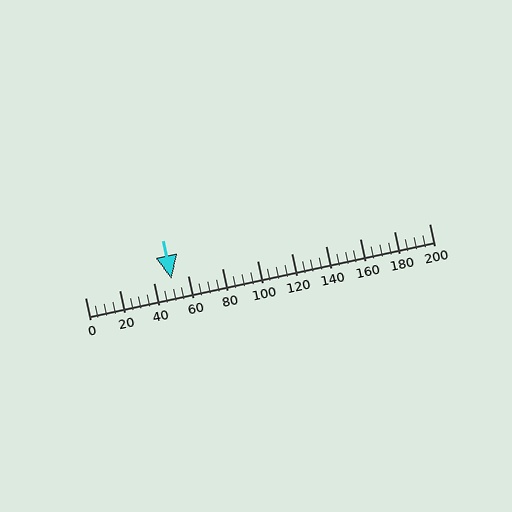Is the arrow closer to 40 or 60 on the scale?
The arrow is closer to 60.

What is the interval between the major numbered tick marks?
The major tick marks are spaced 20 units apart.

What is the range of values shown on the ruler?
The ruler shows values from 0 to 200.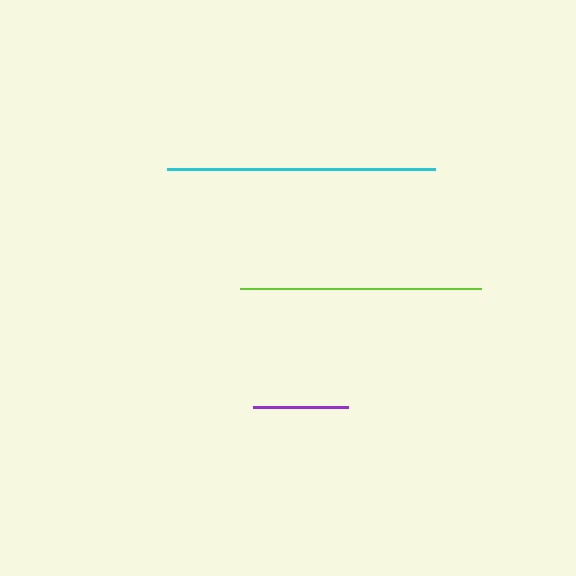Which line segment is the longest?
The cyan line is the longest at approximately 268 pixels.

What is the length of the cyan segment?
The cyan segment is approximately 268 pixels long.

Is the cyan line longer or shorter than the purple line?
The cyan line is longer than the purple line.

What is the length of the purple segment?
The purple segment is approximately 95 pixels long.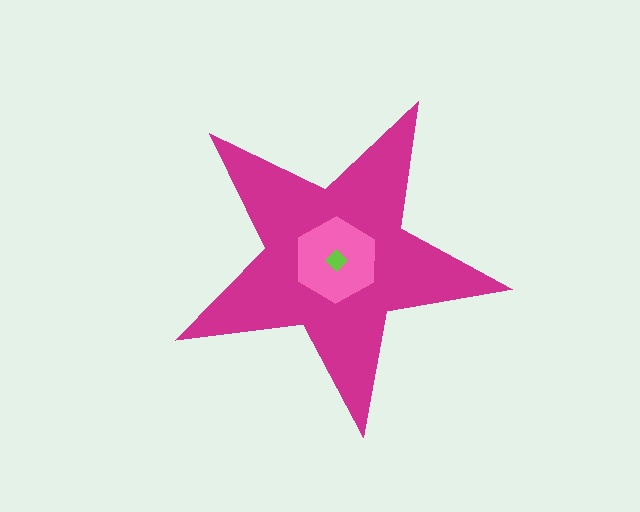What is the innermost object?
The lime diamond.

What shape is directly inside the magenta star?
The pink hexagon.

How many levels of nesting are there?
3.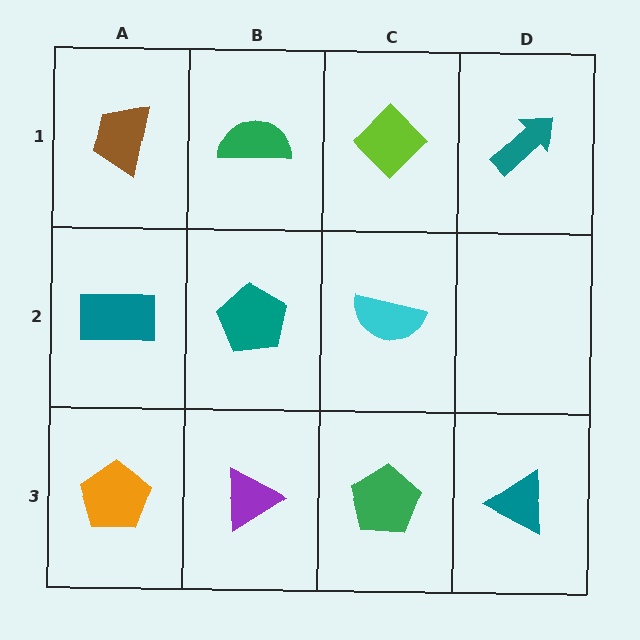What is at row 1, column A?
A brown trapezoid.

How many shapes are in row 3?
4 shapes.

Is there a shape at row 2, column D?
No, that cell is empty.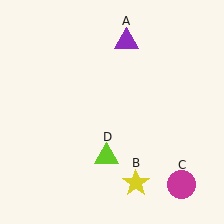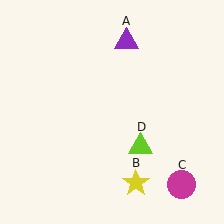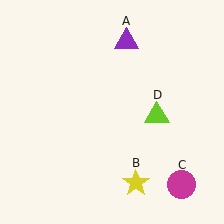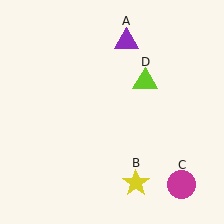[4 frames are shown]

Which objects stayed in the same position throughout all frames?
Purple triangle (object A) and yellow star (object B) and magenta circle (object C) remained stationary.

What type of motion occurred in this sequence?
The lime triangle (object D) rotated counterclockwise around the center of the scene.